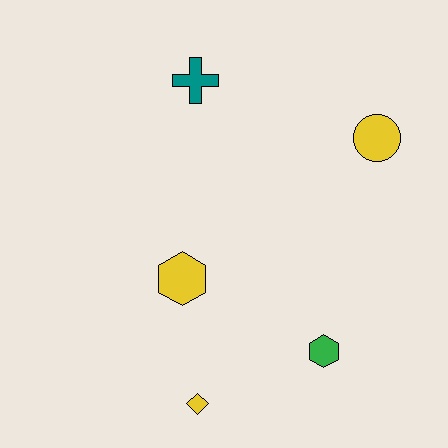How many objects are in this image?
There are 5 objects.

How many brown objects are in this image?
There are no brown objects.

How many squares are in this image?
There are no squares.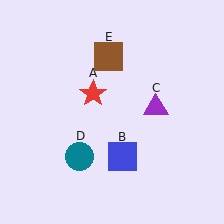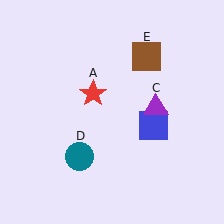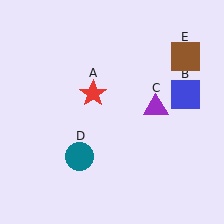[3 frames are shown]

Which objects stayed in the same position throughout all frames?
Red star (object A) and purple triangle (object C) and teal circle (object D) remained stationary.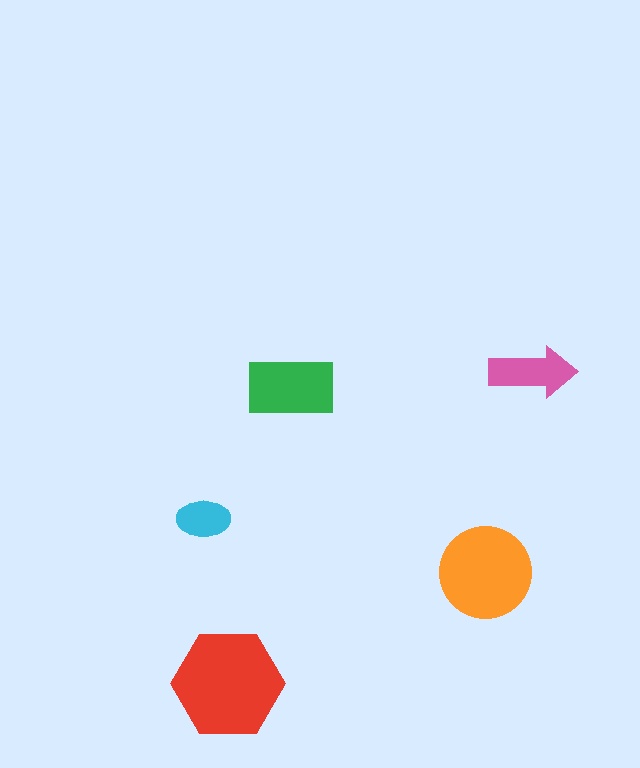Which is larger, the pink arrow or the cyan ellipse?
The pink arrow.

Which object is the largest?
The red hexagon.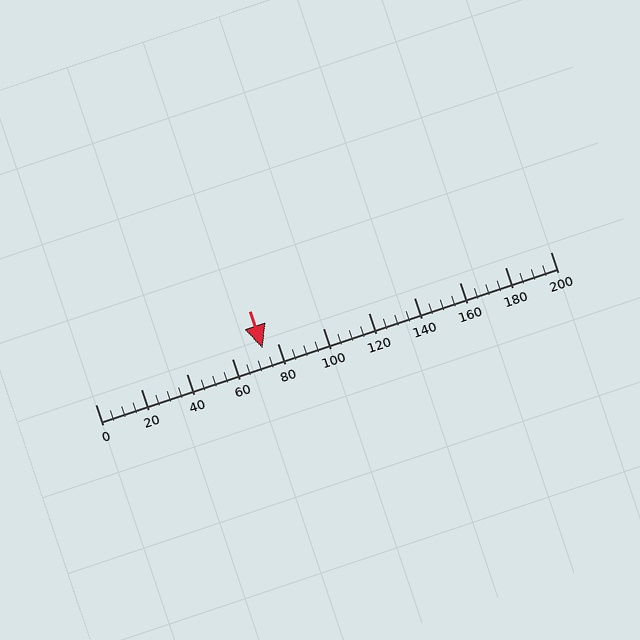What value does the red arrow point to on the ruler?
The red arrow points to approximately 74.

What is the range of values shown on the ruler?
The ruler shows values from 0 to 200.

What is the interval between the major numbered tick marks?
The major tick marks are spaced 20 units apart.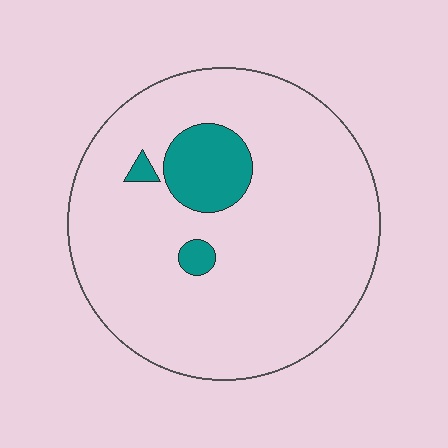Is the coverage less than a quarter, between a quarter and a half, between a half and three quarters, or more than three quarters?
Less than a quarter.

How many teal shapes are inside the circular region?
3.